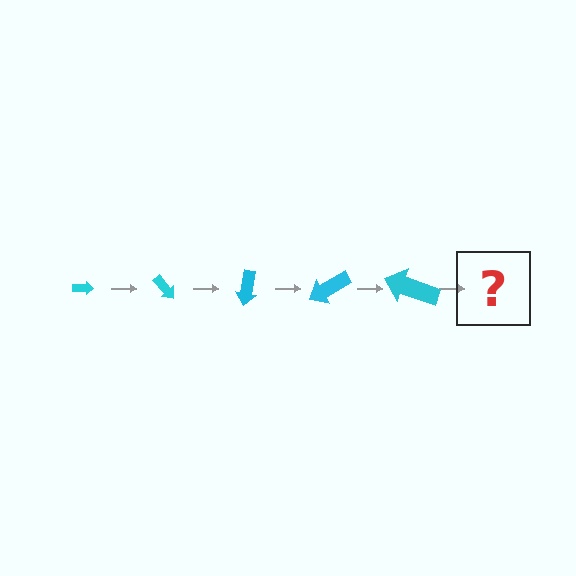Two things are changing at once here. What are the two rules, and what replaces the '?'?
The two rules are that the arrow grows larger each step and it rotates 50 degrees each step. The '?' should be an arrow, larger than the previous one and rotated 250 degrees from the start.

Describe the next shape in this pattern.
It should be an arrow, larger than the previous one and rotated 250 degrees from the start.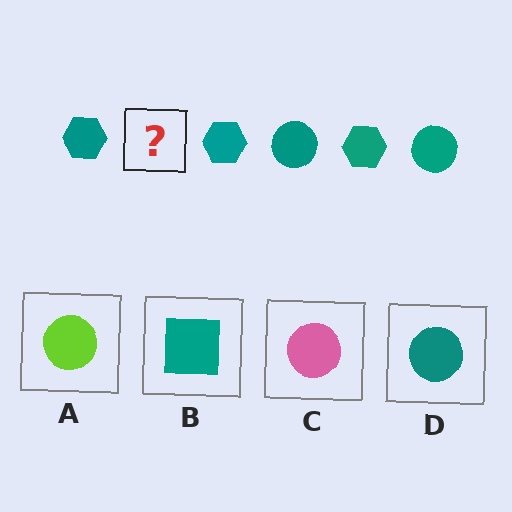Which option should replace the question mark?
Option D.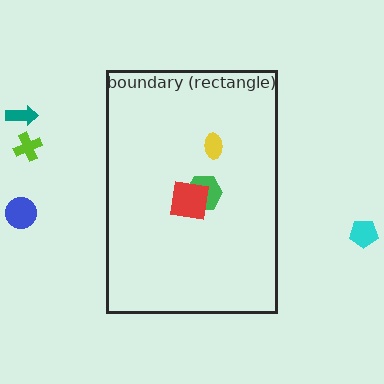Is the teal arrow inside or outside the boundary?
Outside.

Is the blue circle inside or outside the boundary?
Outside.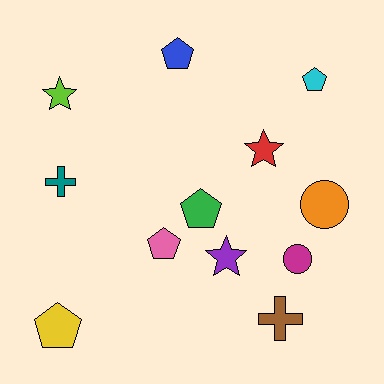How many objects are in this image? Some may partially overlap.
There are 12 objects.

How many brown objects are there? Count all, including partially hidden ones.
There is 1 brown object.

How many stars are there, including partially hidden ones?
There are 3 stars.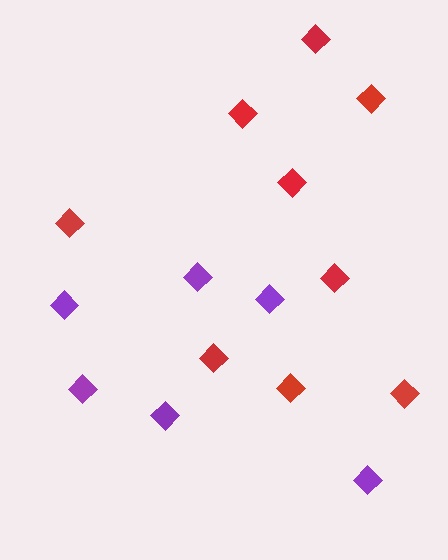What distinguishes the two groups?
There are 2 groups: one group of purple diamonds (6) and one group of red diamonds (9).